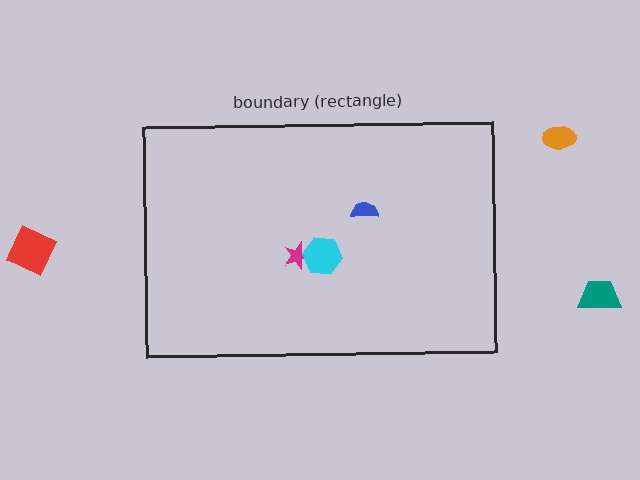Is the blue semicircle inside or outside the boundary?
Inside.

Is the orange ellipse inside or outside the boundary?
Outside.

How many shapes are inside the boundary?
3 inside, 3 outside.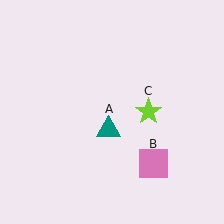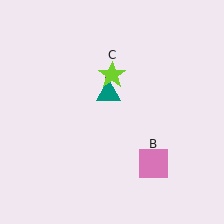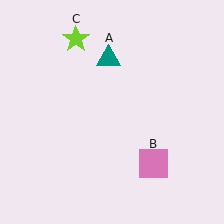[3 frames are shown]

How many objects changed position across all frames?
2 objects changed position: teal triangle (object A), lime star (object C).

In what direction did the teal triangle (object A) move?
The teal triangle (object A) moved up.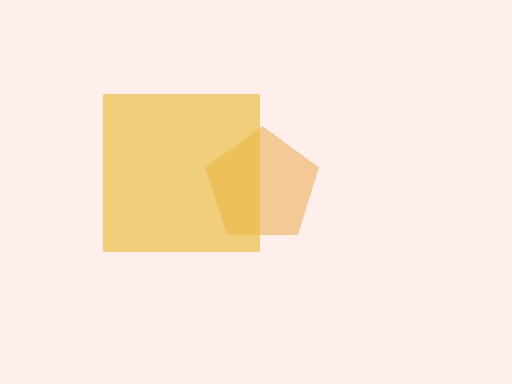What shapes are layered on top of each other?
The layered shapes are: an orange pentagon, a yellow square.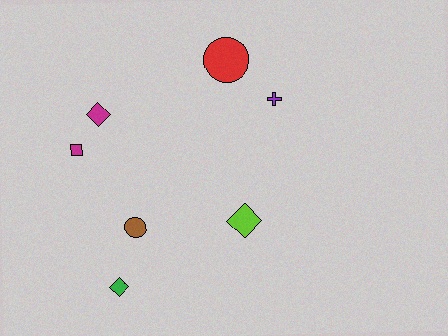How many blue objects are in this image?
There are no blue objects.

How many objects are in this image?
There are 7 objects.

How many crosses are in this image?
There is 1 cross.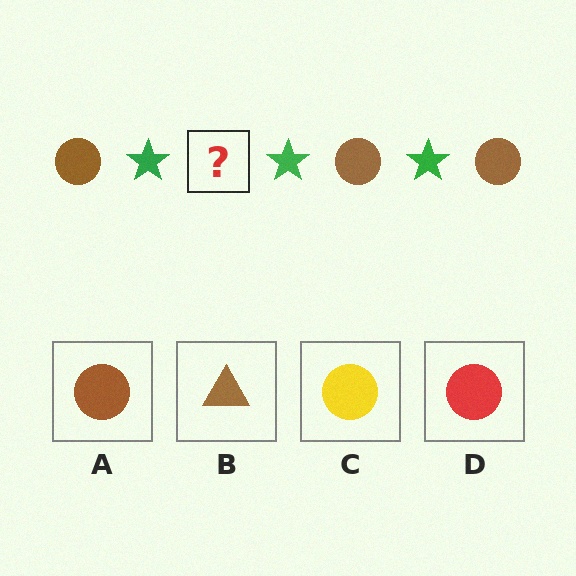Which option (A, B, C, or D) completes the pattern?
A.